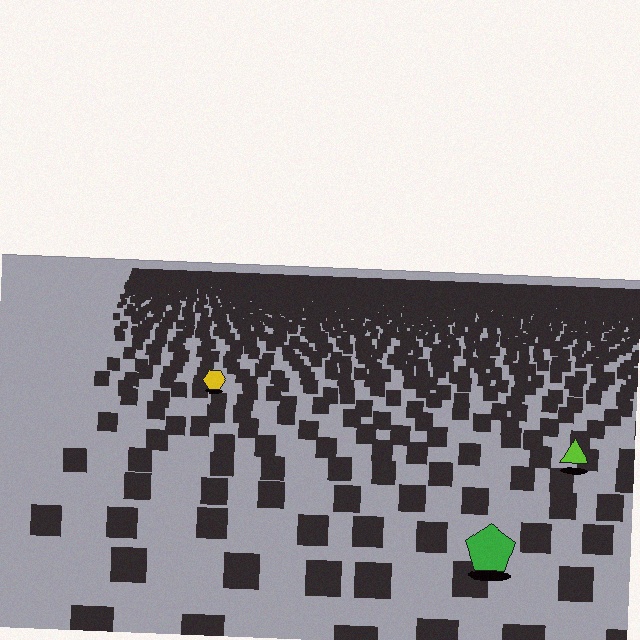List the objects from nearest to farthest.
From nearest to farthest: the green pentagon, the lime triangle, the yellow hexagon.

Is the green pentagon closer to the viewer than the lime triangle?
Yes. The green pentagon is closer — you can tell from the texture gradient: the ground texture is coarser near it.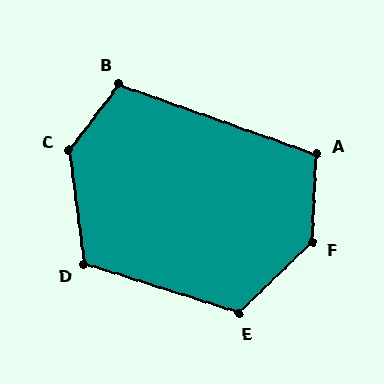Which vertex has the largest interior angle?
F, at approximately 137 degrees.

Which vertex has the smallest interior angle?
A, at approximately 106 degrees.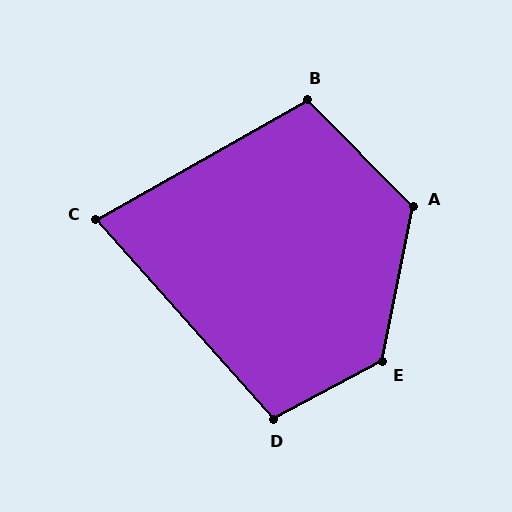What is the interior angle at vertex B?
Approximately 105 degrees (obtuse).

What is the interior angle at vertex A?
Approximately 124 degrees (obtuse).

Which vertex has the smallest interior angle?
C, at approximately 78 degrees.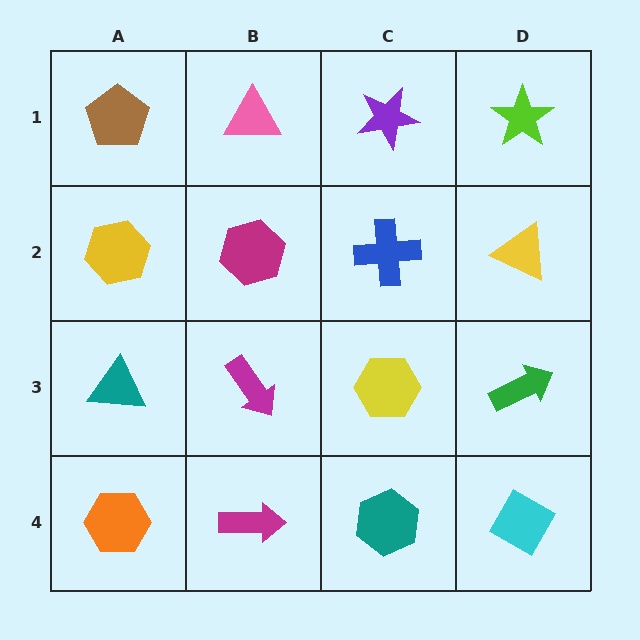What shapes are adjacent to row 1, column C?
A blue cross (row 2, column C), a pink triangle (row 1, column B), a lime star (row 1, column D).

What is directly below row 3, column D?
A cyan diamond.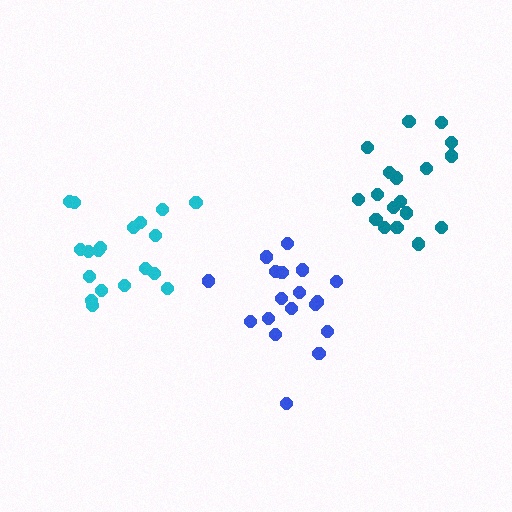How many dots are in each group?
Group 1: 18 dots, Group 2: 19 dots, Group 3: 18 dots (55 total).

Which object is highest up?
The teal cluster is topmost.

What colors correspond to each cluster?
The clusters are colored: blue, cyan, teal.